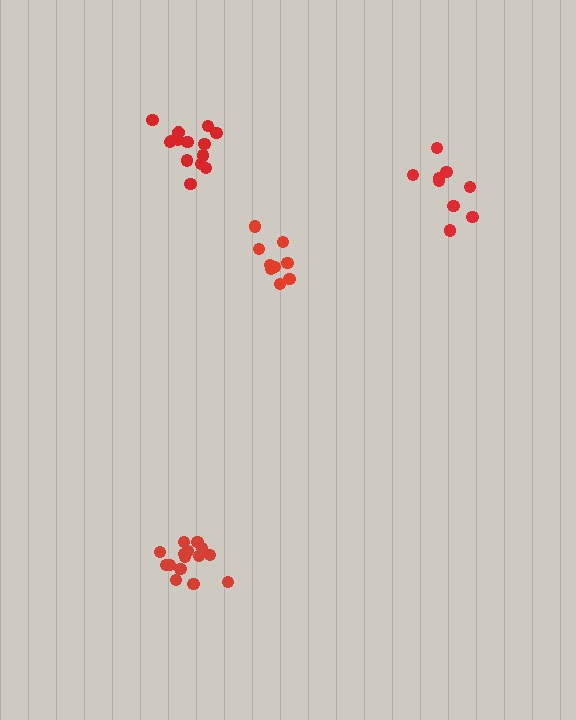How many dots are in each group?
Group 1: 14 dots, Group 2: 9 dots, Group 3: 9 dots, Group 4: 15 dots (47 total).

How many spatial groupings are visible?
There are 4 spatial groupings.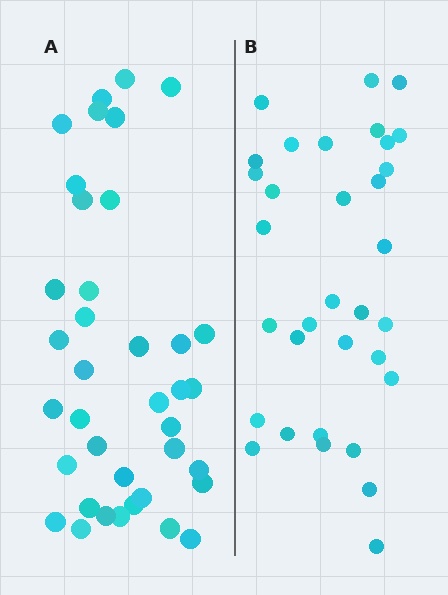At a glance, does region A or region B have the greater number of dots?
Region A (the left region) has more dots.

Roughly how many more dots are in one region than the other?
Region A has about 5 more dots than region B.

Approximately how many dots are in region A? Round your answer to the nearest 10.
About 40 dots. (The exact count is 38, which rounds to 40.)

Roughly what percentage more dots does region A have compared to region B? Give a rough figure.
About 15% more.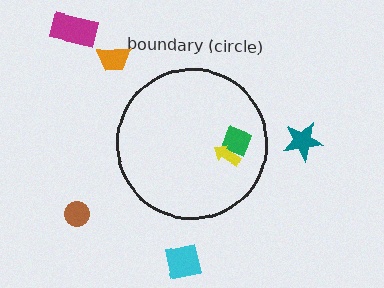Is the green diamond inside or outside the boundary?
Inside.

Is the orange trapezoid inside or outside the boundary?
Outside.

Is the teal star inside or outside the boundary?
Outside.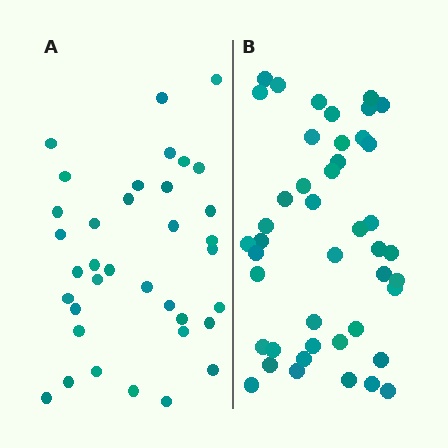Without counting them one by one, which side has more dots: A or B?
Region B (the right region) has more dots.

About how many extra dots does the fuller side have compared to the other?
Region B has roughly 8 or so more dots than region A.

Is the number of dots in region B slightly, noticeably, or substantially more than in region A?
Region B has only slightly more — the two regions are fairly close. The ratio is roughly 1.2 to 1.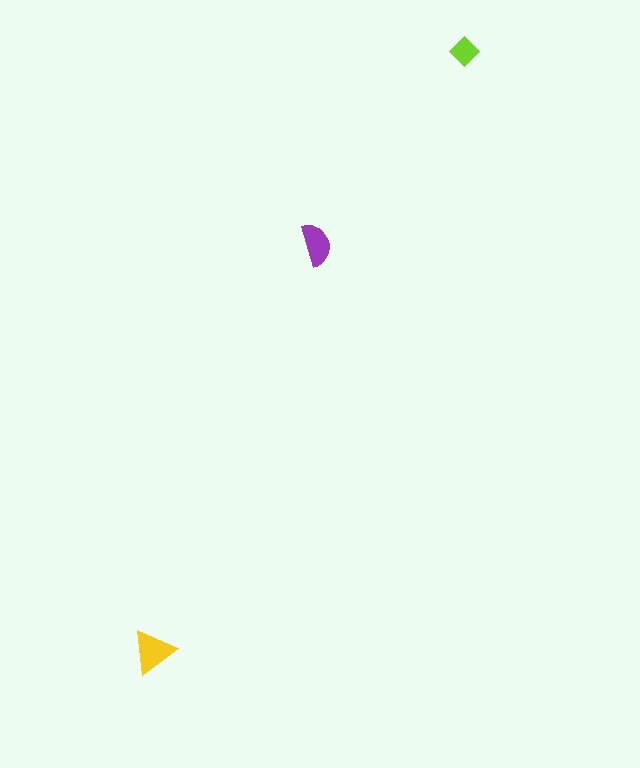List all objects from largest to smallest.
The yellow triangle, the purple semicircle, the lime diamond.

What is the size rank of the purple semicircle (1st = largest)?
2nd.